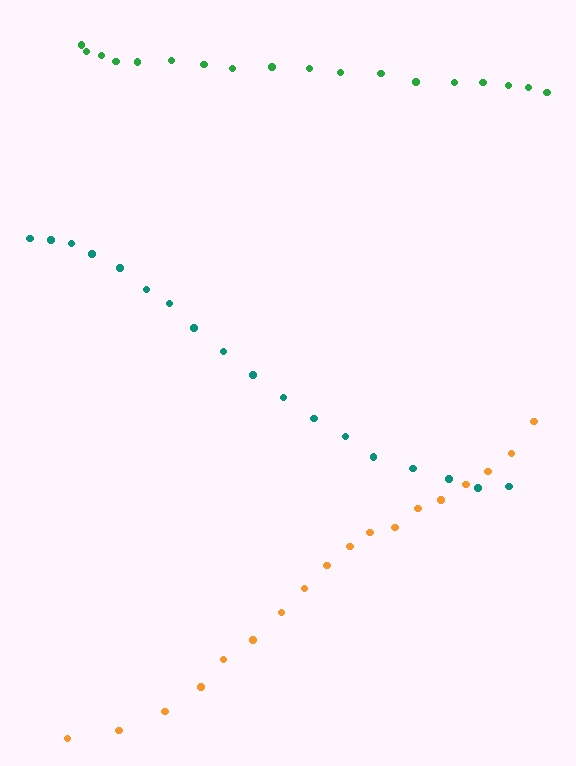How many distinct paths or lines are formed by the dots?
There are 3 distinct paths.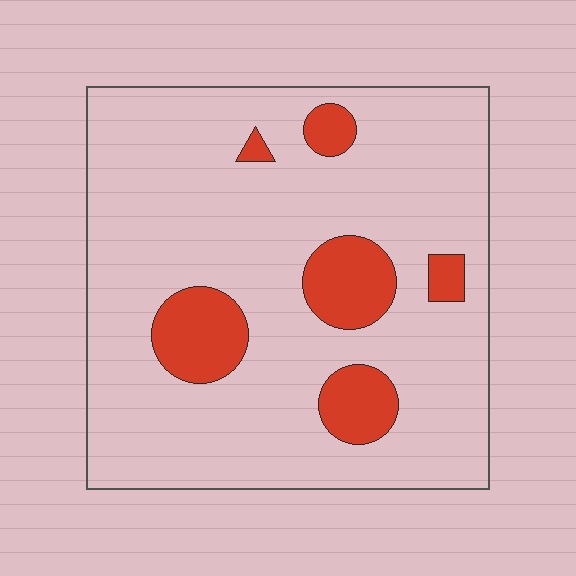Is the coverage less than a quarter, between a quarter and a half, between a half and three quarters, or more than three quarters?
Less than a quarter.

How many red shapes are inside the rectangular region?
6.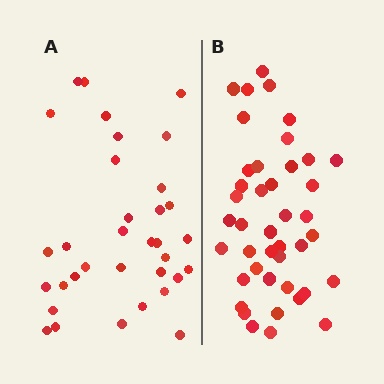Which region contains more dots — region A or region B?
Region B (the right region) has more dots.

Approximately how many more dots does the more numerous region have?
Region B has roughly 8 or so more dots than region A.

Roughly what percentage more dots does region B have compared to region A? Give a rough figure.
About 25% more.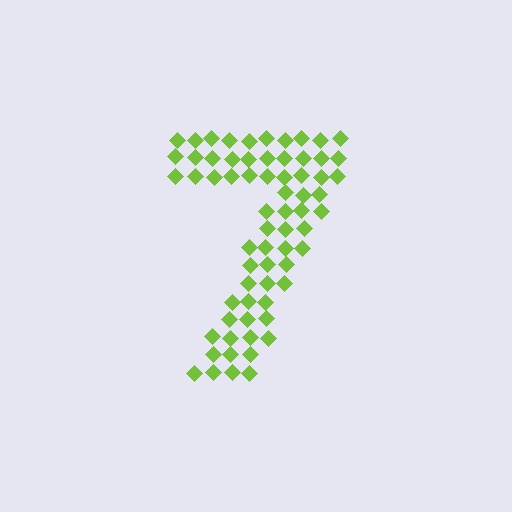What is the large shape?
The large shape is the digit 7.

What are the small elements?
The small elements are diamonds.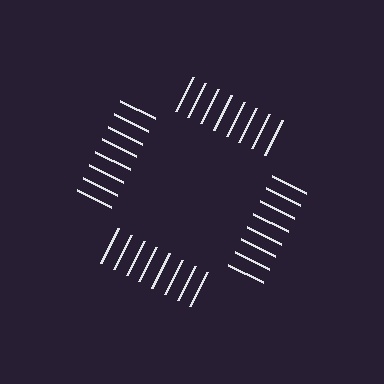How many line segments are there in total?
32 — 8 along each of the 4 edges.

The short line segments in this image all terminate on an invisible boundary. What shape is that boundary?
An illusory square — the line segments terminate on its edges but no continuous stroke is drawn.